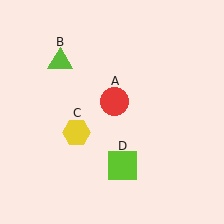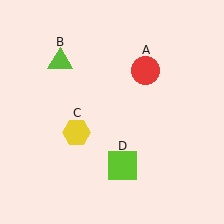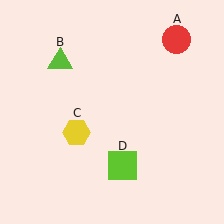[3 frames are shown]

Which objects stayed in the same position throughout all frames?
Lime triangle (object B) and yellow hexagon (object C) and lime square (object D) remained stationary.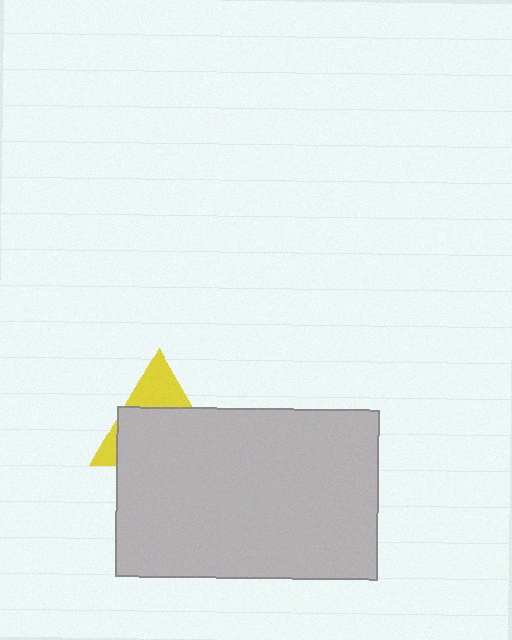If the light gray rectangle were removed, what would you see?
You would see the complete yellow triangle.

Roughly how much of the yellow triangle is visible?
A small part of it is visible (roughly 32%).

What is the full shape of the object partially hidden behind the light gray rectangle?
The partially hidden object is a yellow triangle.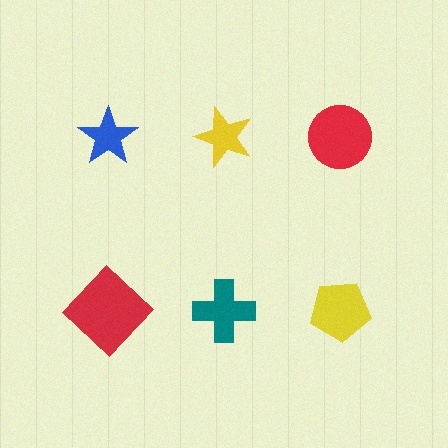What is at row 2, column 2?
A teal cross.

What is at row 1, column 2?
A yellow star.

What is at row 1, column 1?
A blue star.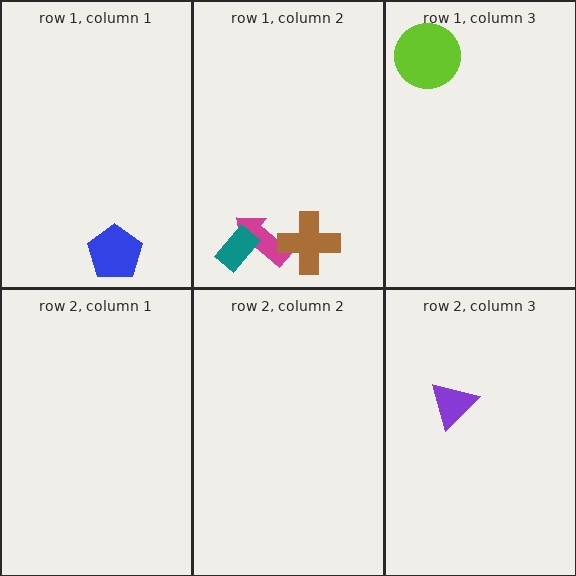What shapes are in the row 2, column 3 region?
The purple triangle.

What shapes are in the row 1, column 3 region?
The lime circle.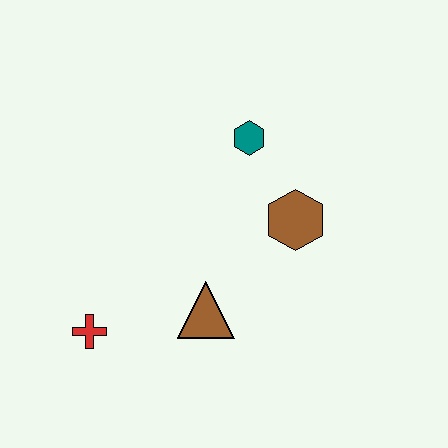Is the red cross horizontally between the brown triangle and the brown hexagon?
No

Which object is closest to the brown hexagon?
The teal hexagon is closest to the brown hexagon.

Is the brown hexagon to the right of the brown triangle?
Yes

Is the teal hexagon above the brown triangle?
Yes